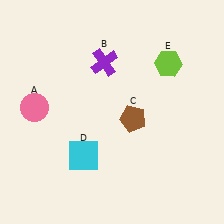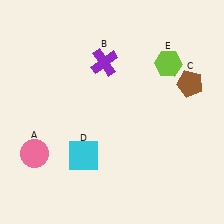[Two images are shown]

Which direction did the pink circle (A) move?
The pink circle (A) moved down.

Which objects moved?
The objects that moved are: the pink circle (A), the brown pentagon (C).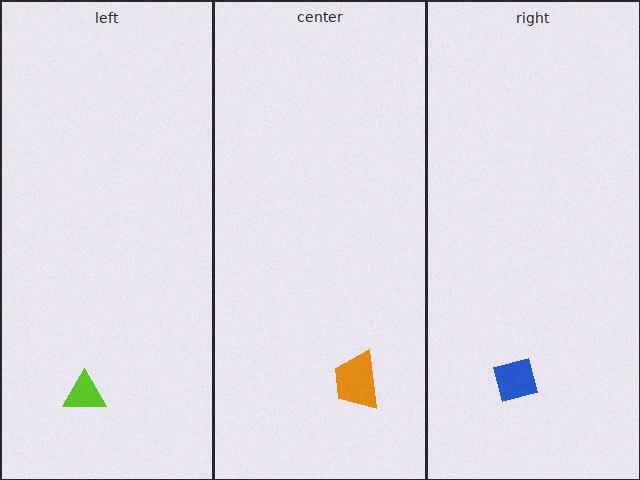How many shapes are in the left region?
1.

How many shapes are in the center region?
1.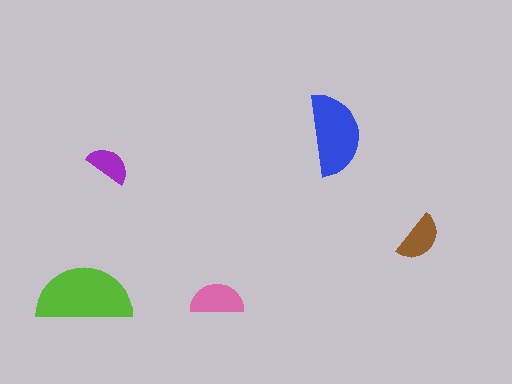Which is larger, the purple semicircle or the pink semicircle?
The pink one.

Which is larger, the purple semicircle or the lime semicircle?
The lime one.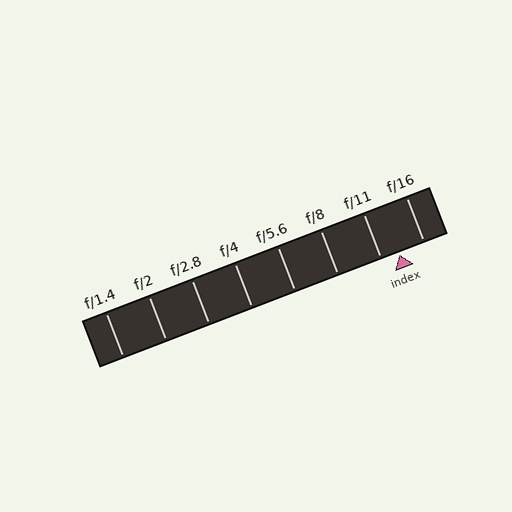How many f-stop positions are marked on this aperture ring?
There are 8 f-stop positions marked.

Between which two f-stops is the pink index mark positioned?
The index mark is between f/11 and f/16.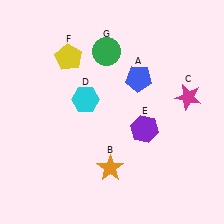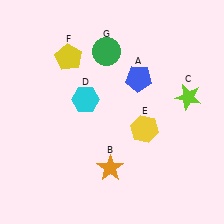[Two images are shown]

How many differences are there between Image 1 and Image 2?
There are 2 differences between the two images.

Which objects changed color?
C changed from magenta to lime. E changed from purple to yellow.